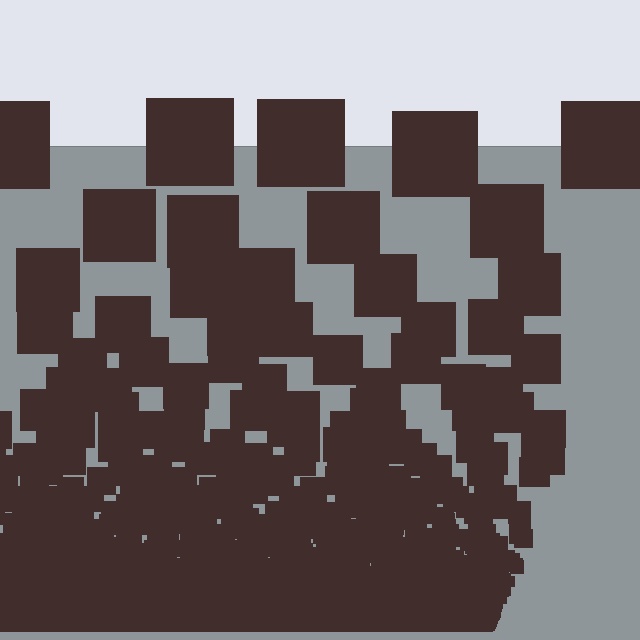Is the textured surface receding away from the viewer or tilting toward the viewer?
The surface appears to tilt toward the viewer. Texture elements get larger and sparser toward the top.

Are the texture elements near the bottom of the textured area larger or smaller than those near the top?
Smaller. The gradient is inverted — elements near the bottom are smaller and denser.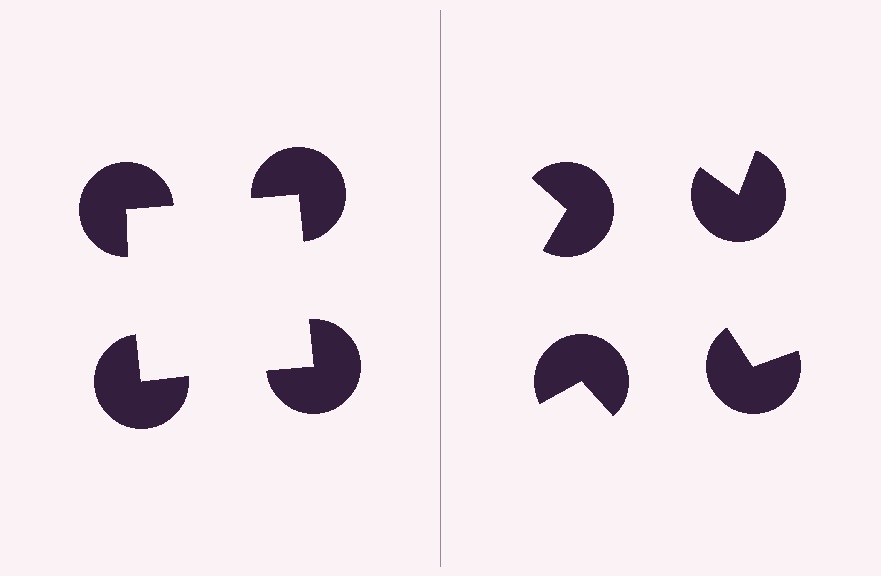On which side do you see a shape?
An illusory square appears on the left side. On the right side the wedge cuts are rotated, so no coherent shape forms.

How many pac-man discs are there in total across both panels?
8 — 4 on each side.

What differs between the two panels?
The pac-man discs are positioned identically on both sides; only the wedge orientations differ. On the left they align to a square; on the right they are misaligned.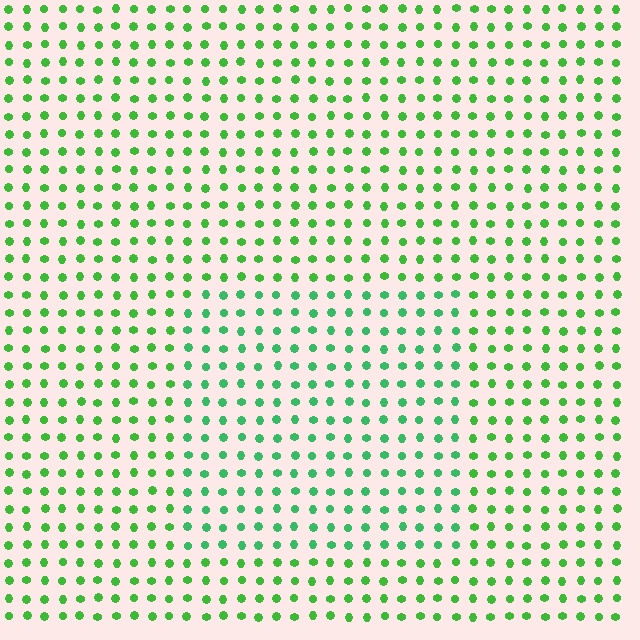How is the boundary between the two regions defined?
The boundary is defined purely by a slight shift in hue (about 24 degrees). Spacing, size, and orientation are identical on both sides.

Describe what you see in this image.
The image is filled with small green elements in a uniform arrangement. A rectangle-shaped region is visible where the elements are tinted to a slightly different hue, forming a subtle color boundary.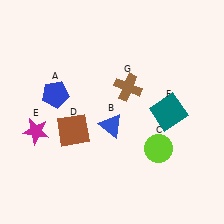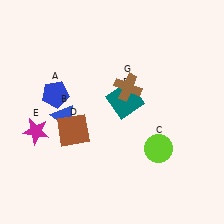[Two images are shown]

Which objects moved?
The objects that moved are: the blue triangle (B), the teal square (F).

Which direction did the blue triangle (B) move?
The blue triangle (B) moved left.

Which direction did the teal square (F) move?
The teal square (F) moved left.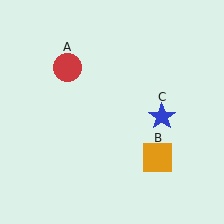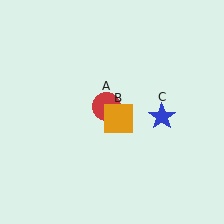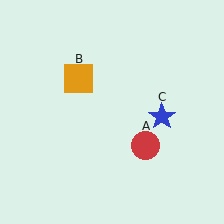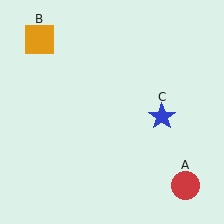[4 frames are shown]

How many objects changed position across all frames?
2 objects changed position: red circle (object A), orange square (object B).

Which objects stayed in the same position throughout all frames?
Blue star (object C) remained stationary.